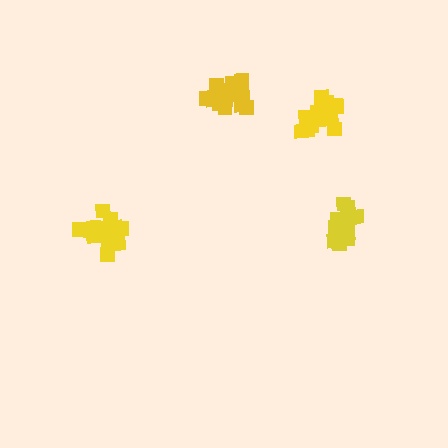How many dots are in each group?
Group 1: 18 dots, Group 2: 20 dots, Group 3: 16 dots, Group 4: 18 dots (72 total).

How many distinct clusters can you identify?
There are 4 distinct clusters.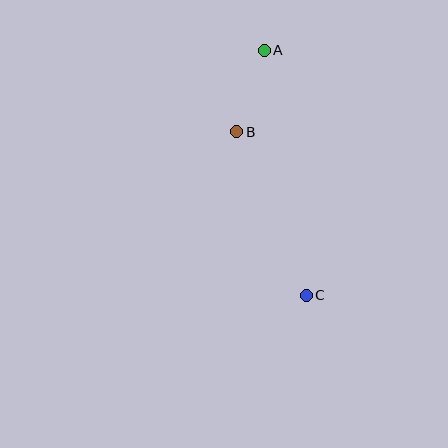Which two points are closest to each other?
Points A and B are closest to each other.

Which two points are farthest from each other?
Points A and C are farthest from each other.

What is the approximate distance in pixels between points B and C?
The distance between B and C is approximately 178 pixels.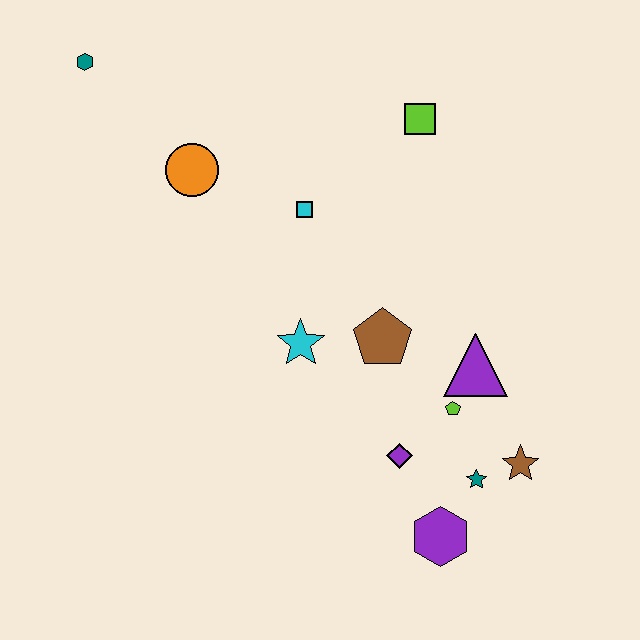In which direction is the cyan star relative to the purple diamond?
The cyan star is above the purple diamond.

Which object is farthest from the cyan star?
The teal hexagon is farthest from the cyan star.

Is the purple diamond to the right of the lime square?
No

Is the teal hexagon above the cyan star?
Yes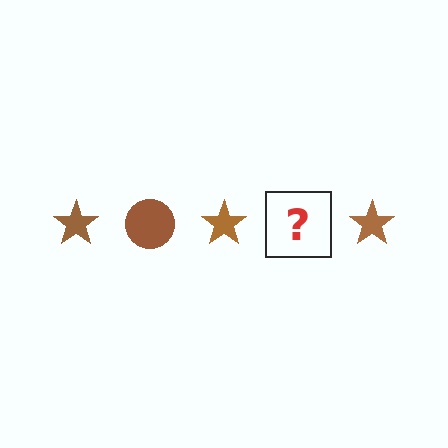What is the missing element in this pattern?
The missing element is a brown circle.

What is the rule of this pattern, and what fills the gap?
The rule is that the pattern cycles through star, circle shapes in brown. The gap should be filled with a brown circle.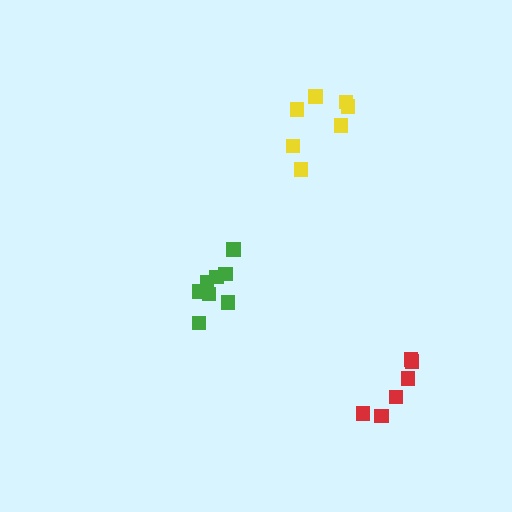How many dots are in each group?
Group 1: 8 dots, Group 2: 6 dots, Group 3: 7 dots (21 total).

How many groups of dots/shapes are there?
There are 3 groups.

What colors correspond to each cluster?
The clusters are colored: green, red, yellow.